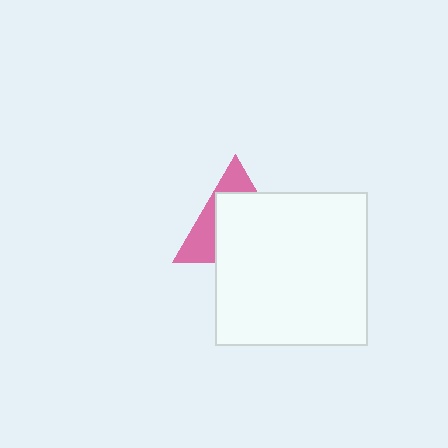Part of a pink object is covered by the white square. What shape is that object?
It is a triangle.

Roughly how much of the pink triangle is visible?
A small part of it is visible (roughly 36%).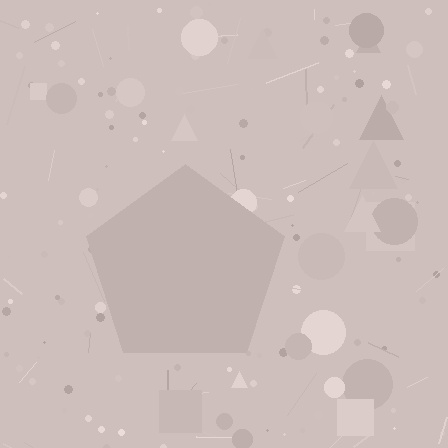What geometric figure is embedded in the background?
A pentagon is embedded in the background.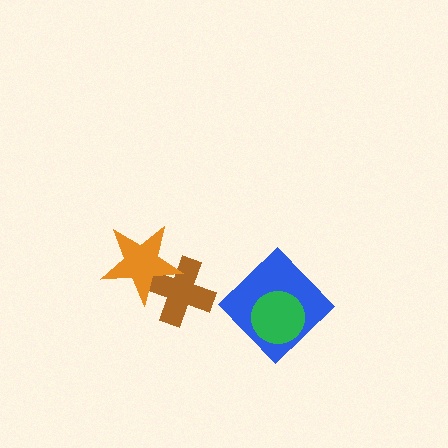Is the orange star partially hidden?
No, no other shape covers it.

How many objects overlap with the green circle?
1 object overlaps with the green circle.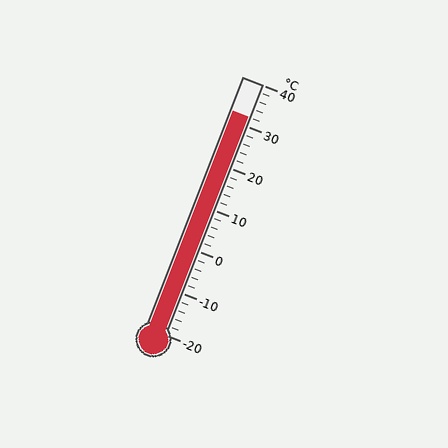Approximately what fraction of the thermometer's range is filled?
The thermometer is filled to approximately 85% of its range.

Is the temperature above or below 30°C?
The temperature is above 30°C.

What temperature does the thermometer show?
The thermometer shows approximately 32°C.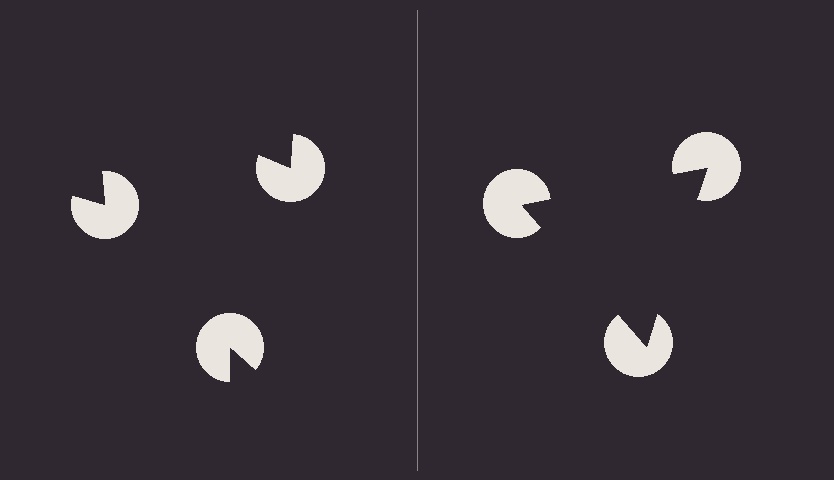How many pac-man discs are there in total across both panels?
6 — 3 on each side.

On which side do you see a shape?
An illusory triangle appears on the right side. On the left side the wedge cuts are rotated, so no coherent shape forms.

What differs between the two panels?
The pac-man discs are positioned identically on both sides; only the wedge orientations differ. On the right they align to a triangle; on the left they are misaligned.